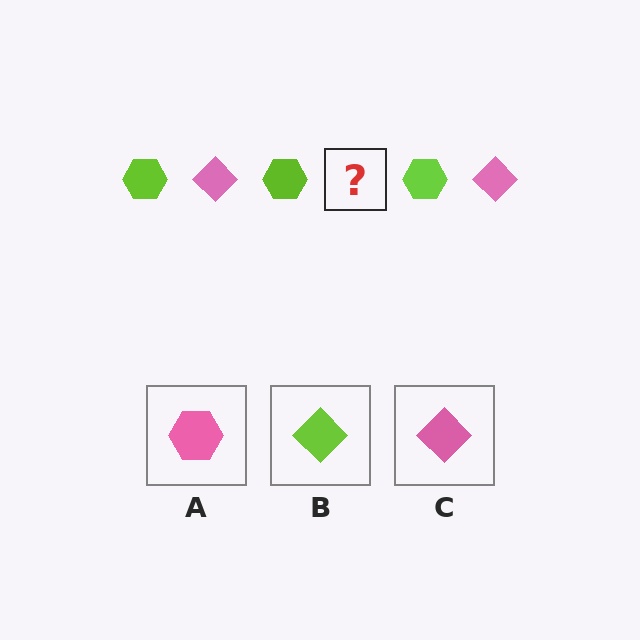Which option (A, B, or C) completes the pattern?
C.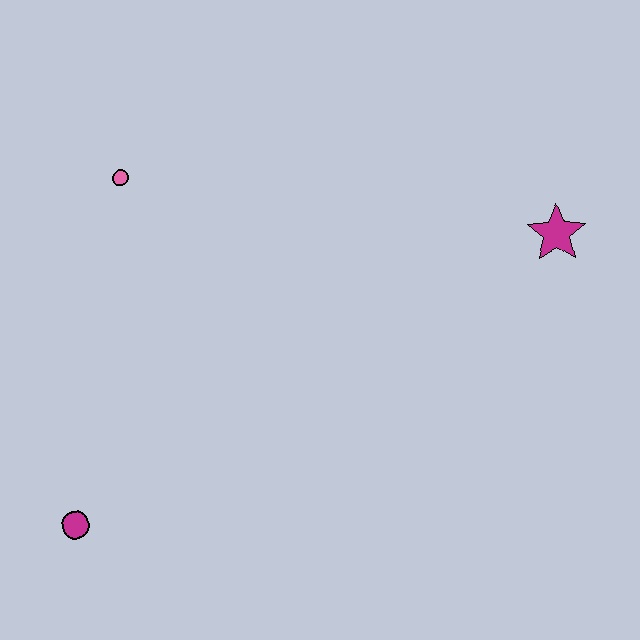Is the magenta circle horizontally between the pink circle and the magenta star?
No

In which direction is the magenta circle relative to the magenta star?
The magenta circle is to the left of the magenta star.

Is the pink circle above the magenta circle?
Yes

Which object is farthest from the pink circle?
The magenta star is farthest from the pink circle.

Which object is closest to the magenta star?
The pink circle is closest to the magenta star.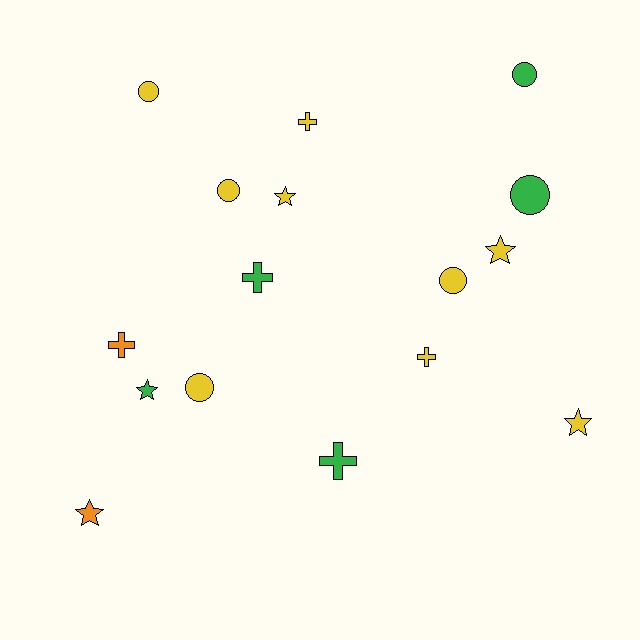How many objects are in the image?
There are 16 objects.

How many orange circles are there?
There are no orange circles.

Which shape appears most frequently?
Circle, with 6 objects.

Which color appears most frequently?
Yellow, with 9 objects.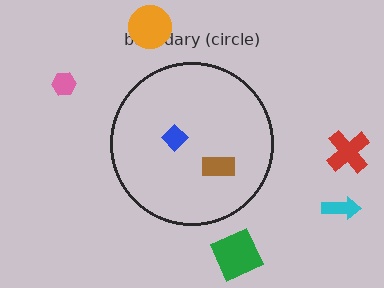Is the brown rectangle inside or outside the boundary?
Inside.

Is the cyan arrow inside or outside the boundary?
Outside.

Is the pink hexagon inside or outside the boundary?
Outside.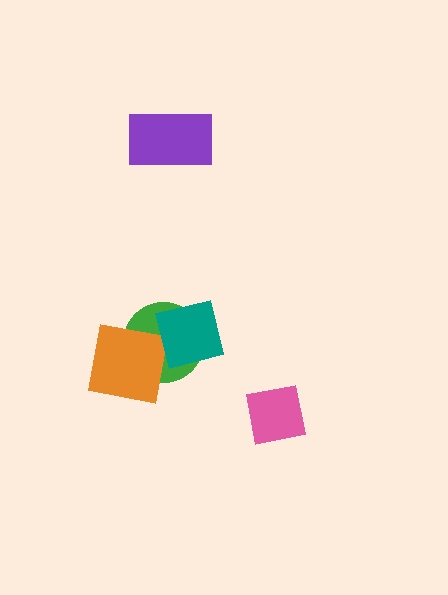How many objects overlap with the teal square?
1 object overlaps with the teal square.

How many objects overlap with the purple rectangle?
0 objects overlap with the purple rectangle.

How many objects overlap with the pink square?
0 objects overlap with the pink square.